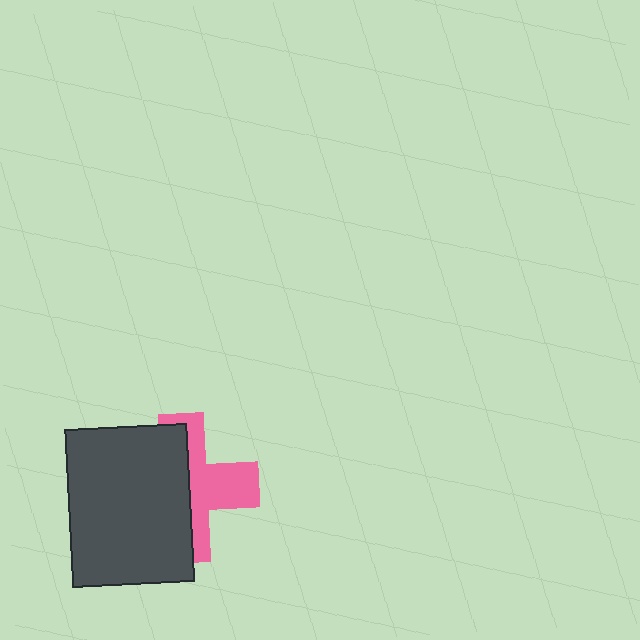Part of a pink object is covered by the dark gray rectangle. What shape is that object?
It is a cross.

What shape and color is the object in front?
The object in front is a dark gray rectangle.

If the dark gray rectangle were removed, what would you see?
You would see the complete pink cross.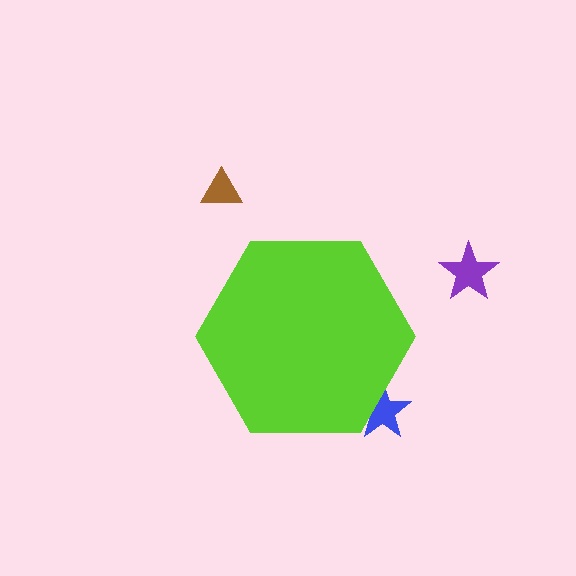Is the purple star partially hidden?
No, the purple star is fully visible.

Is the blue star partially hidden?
Yes, the blue star is partially hidden behind the lime hexagon.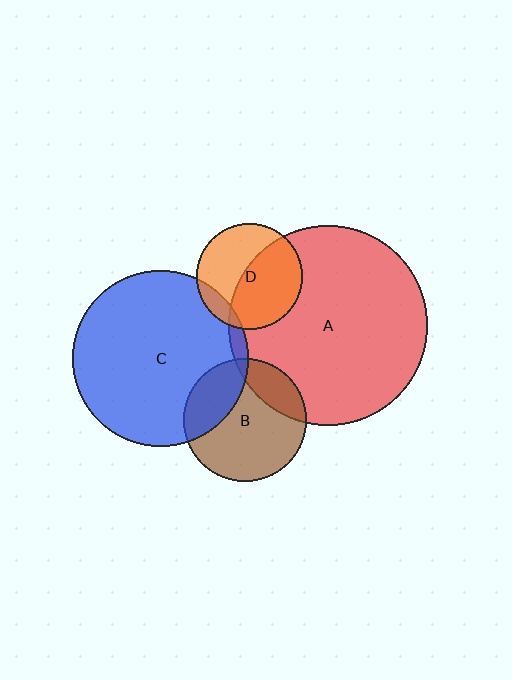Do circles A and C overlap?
Yes.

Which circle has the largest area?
Circle A (red).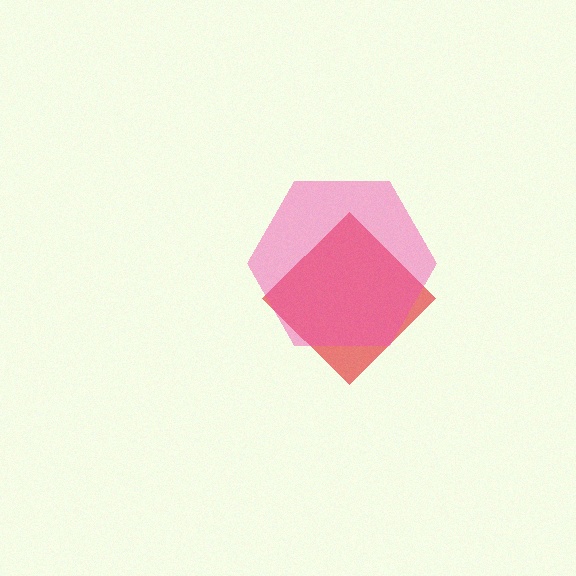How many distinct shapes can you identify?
There are 2 distinct shapes: a red diamond, a pink hexagon.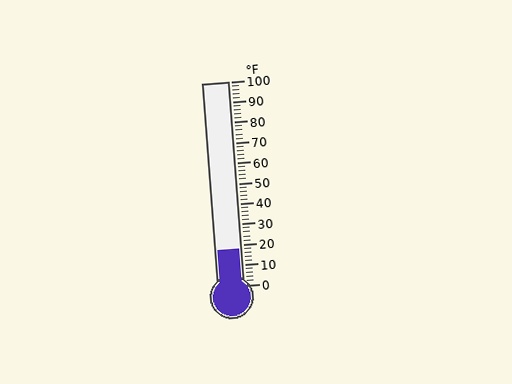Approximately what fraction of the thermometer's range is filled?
The thermometer is filled to approximately 20% of its range.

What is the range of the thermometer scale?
The thermometer scale ranges from 0°F to 100°F.